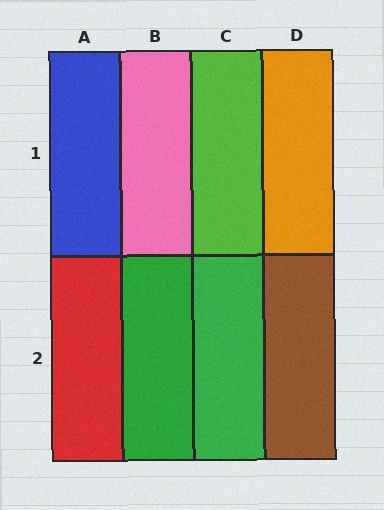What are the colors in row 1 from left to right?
Blue, pink, lime, orange.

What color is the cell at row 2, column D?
Brown.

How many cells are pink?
1 cell is pink.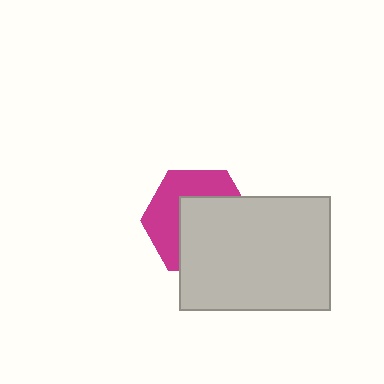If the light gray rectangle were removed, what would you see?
You would see the complete magenta hexagon.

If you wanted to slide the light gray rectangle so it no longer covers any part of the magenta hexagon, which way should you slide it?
Slide it toward the lower-right — that is the most direct way to separate the two shapes.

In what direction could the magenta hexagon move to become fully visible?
The magenta hexagon could move toward the upper-left. That would shift it out from behind the light gray rectangle entirely.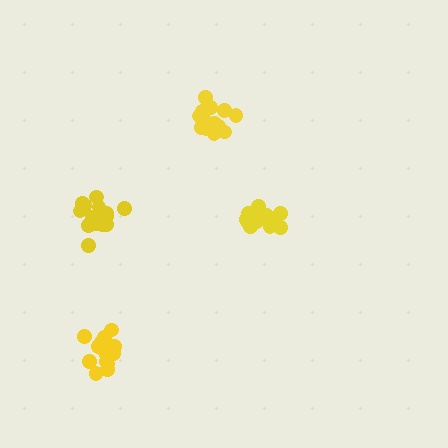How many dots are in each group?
Group 1: 19 dots, Group 2: 14 dots, Group 3: 19 dots, Group 4: 20 dots (72 total).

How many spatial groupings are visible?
There are 4 spatial groupings.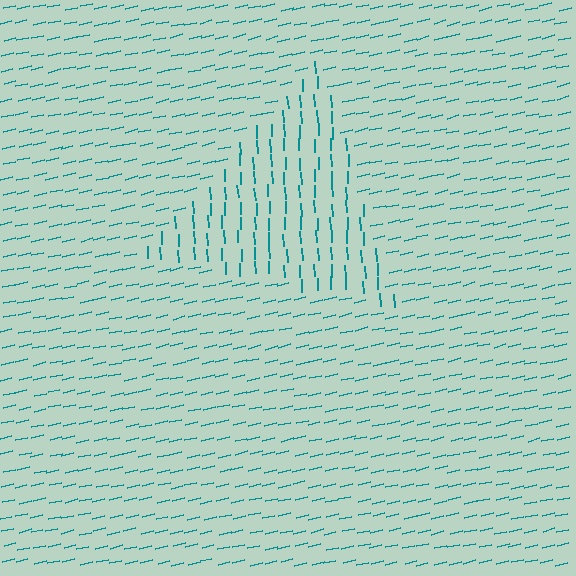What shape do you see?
I see a triangle.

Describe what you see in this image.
The image is filled with small teal line segments. A triangle region in the image has lines oriented differently from the surrounding lines, creating a visible texture boundary.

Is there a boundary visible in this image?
Yes, there is a texture boundary formed by a change in line orientation.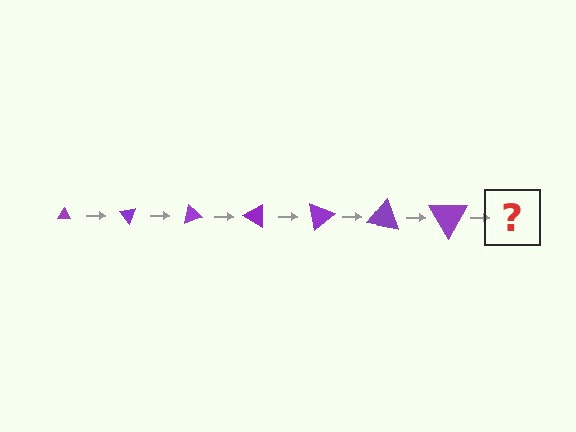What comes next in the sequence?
The next element should be a triangle, larger than the previous one and rotated 350 degrees from the start.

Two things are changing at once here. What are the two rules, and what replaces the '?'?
The two rules are that the triangle grows larger each step and it rotates 50 degrees each step. The '?' should be a triangle, larger than the previous one and rotated 350 degrees from the start.